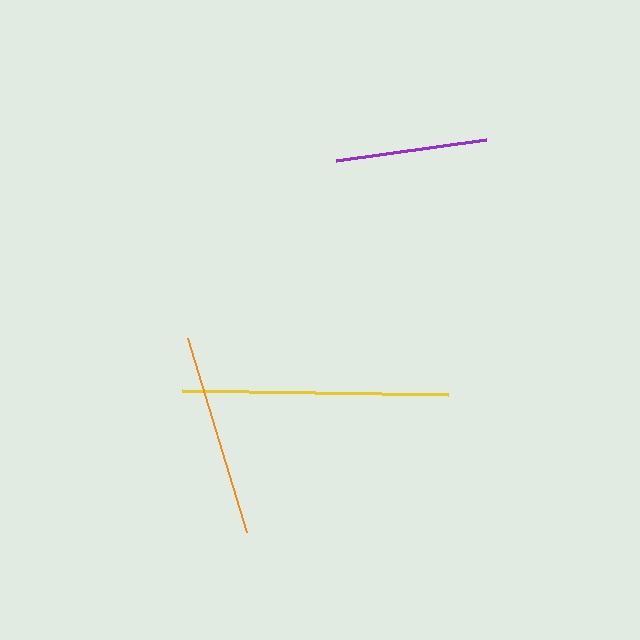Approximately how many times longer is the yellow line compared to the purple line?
The yellow line is approximately 1.8 times the length of the purple line.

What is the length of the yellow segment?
The yellow segment is approximately 266 pixels long.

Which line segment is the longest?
The yellow line is the longest at approximately 266 pixels.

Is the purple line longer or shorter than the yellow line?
The yellow line is longer than the purple line.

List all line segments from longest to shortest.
From longest to shortest: yellow, orange, purple.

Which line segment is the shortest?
The purple line is the shortest at approximately 151 pixels.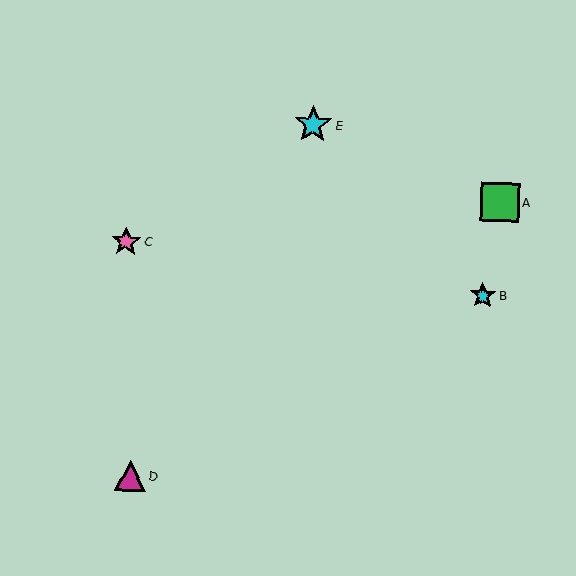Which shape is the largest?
The cyan star (labeled E) is the largest.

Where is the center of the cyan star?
The center of the cyan star is at (313, 125).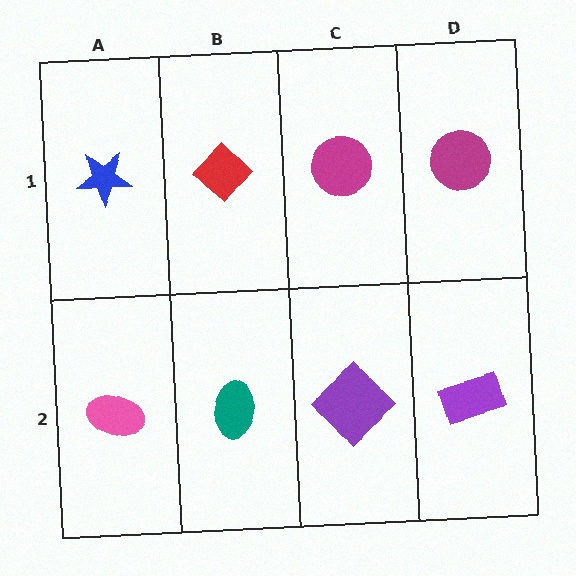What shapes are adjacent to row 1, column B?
A teal ellipse (row 2, column B), a blue star (row 1, column A), a magenta circle (row 1, column C).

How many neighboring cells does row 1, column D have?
2.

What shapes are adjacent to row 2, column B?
A red diamond (row 1, column B), a pink ellipse (row 2, column A), a purple diamond (row 2, column C).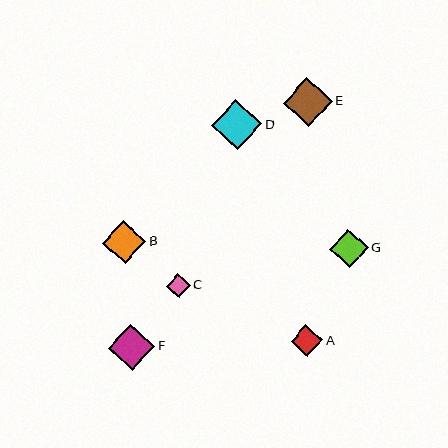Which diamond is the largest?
Diamond D is the largest with a size of approximately 50 pixels.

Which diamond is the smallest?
Diamond C is the smallest with a size of approximately 24 pixels.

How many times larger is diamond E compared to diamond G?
Diamond E is approximately 1.3 times the size of diamond G.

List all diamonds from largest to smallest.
From largest to smallest: D, E, F, B, G, A, C.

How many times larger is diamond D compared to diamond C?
Diamond D is approximately 2.1 times the size of diamond C.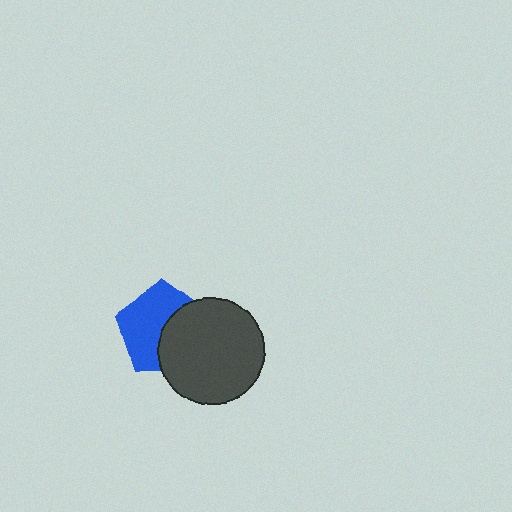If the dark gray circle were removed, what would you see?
You would see the complete blue pentagon.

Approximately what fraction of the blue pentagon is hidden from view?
Roughly 43% of the blue pentagon is hidden behind the dark gray circle.